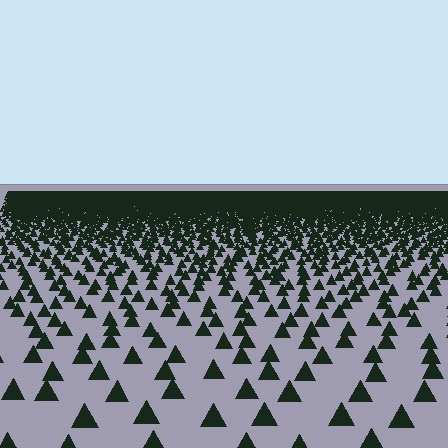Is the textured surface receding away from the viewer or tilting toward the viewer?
The surface is receding away from the viewer. Texture elements get smaller and denser toward the top.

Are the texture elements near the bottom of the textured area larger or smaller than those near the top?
Larger. Near the bottom, elements are closer to the viewer and appear at a bigger on-screen size.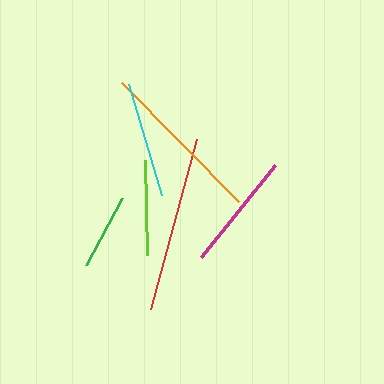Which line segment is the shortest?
The green line is the shortest at approximately 76 pixels.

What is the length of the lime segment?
The lime segment is approximately 95 pixels long.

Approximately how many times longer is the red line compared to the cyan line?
The red line is approximately 1.5 times the length of the cyan line.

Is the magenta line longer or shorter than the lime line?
The magenta line is longer than the lime line.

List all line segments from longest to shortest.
From longest to shortest: red, orange, magenta, cyan, lime, green.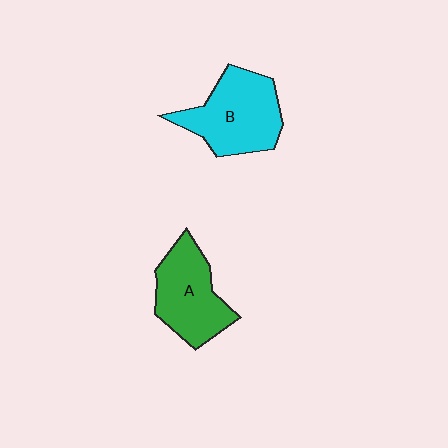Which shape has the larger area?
Shape B (cyan).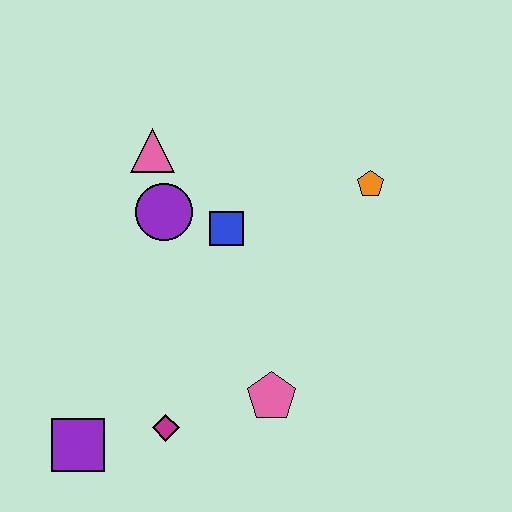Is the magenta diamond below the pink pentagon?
Yes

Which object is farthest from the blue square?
The purple square is farthest from the blue square.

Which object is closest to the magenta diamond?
The purple square is closest to the magenta diamond.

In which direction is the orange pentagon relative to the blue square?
The orange pentagon is to the right of the blue square.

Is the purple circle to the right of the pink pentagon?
No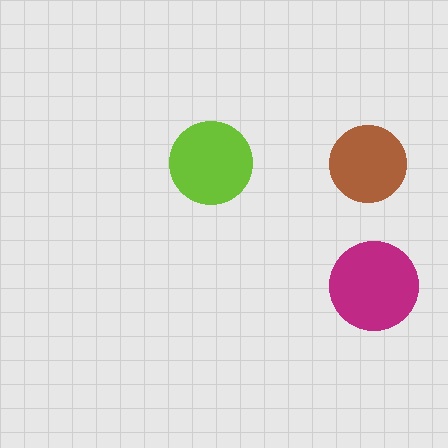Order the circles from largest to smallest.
the magenta one, the lime one, the brown one.